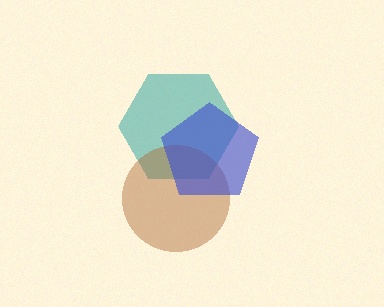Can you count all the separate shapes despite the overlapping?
Yes, there are 3 separate shapes.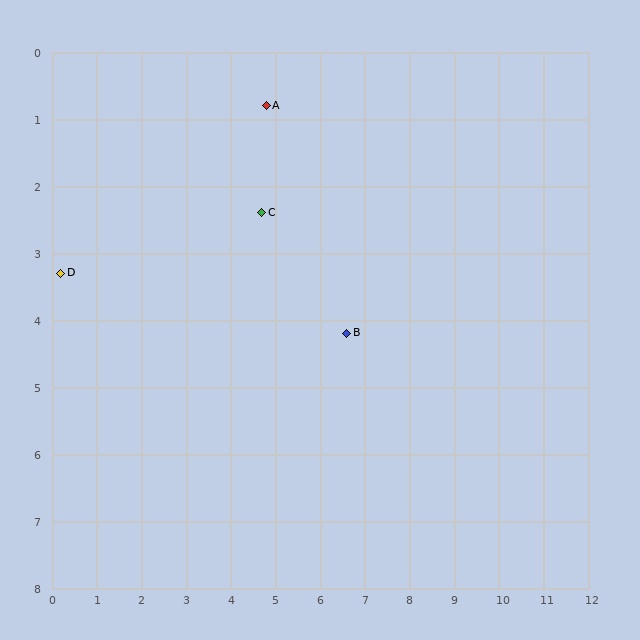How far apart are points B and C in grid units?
Points B and C are about 2.6 grid units apart.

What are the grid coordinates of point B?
Point B is at approximately (6.6, 4.2).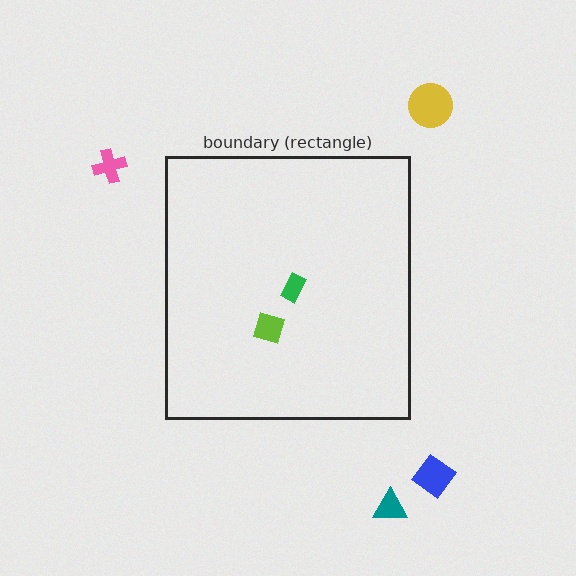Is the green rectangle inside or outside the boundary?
Inside.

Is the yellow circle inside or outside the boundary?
Outside.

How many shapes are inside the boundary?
2 inside, 4 outside.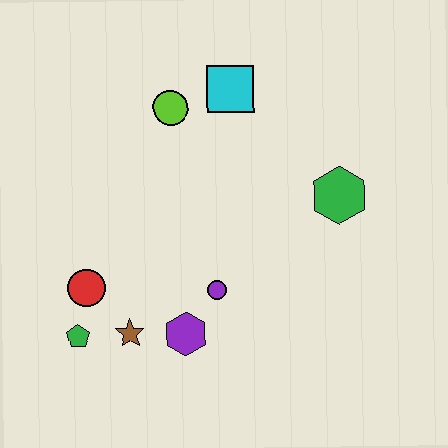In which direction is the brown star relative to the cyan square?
The brown star is below the cyan square.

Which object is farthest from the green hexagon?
The green pentagon is farthest from the green hexagon.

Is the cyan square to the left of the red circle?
No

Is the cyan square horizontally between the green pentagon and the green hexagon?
Yes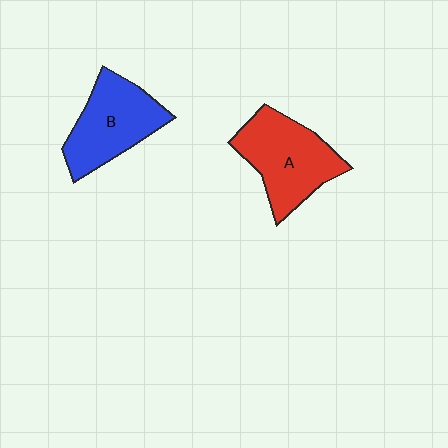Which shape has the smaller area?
Shape B (blue).